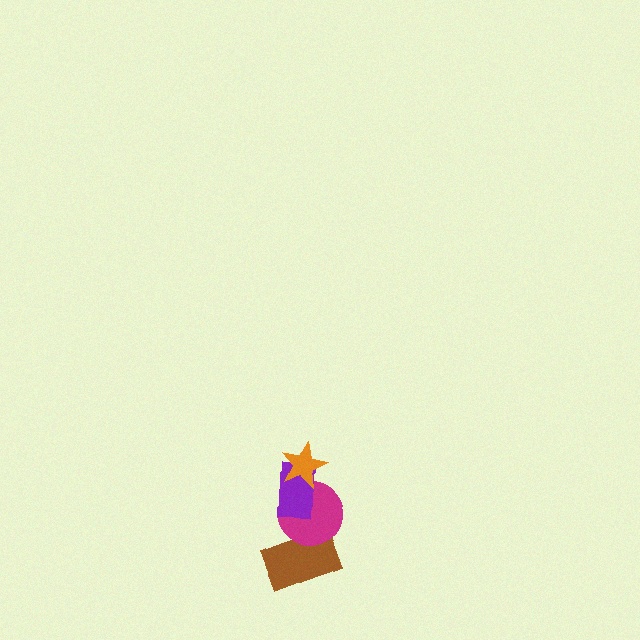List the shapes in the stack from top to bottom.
From top to bottom: the orange star, the purple rectangle, the magenta circle, the brown rectangle.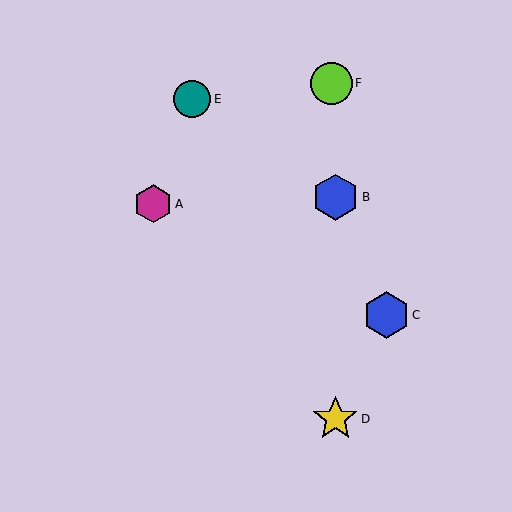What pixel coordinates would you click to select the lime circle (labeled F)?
Click at (331, 83) to select the lime circle F.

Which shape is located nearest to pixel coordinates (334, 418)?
The yellow star (labeled D) at (335, 419) is nearest to that location.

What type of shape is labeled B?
Shape B is a blue hexagon.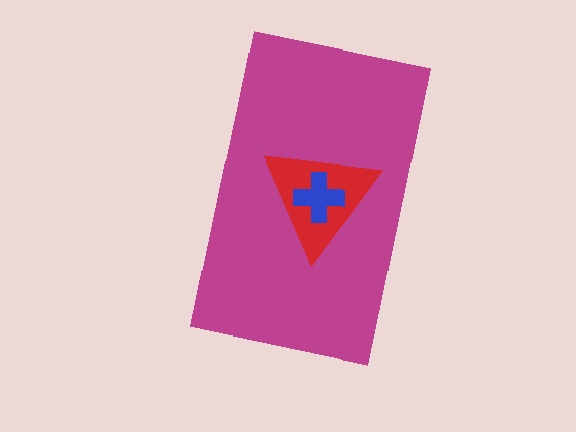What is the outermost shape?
The magenta rectangle.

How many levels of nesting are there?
3.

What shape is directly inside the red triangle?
The blue cross.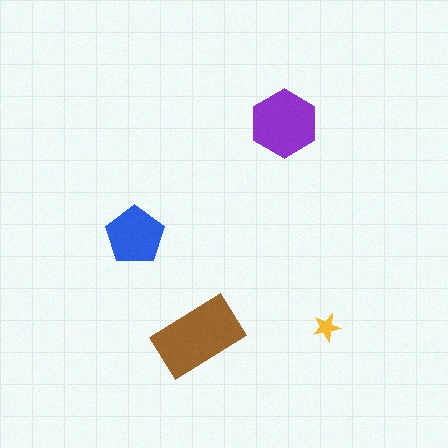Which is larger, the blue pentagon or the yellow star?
The blue pentagon.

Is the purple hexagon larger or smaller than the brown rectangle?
Smaller.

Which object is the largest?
The brown rectangle.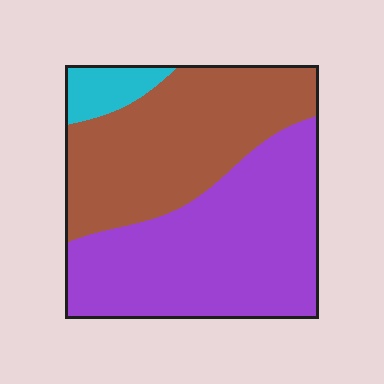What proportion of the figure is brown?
Brown covers around 40% of the figure.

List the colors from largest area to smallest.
From largest to smallest: purple, brown, cyan.